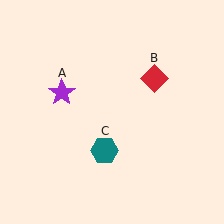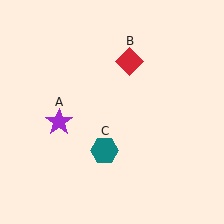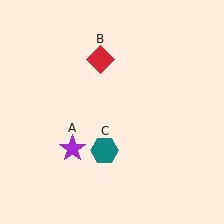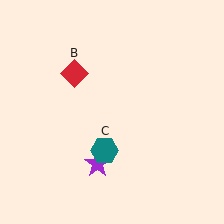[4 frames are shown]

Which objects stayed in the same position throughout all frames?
Teal hexagon (object C) remained stationary.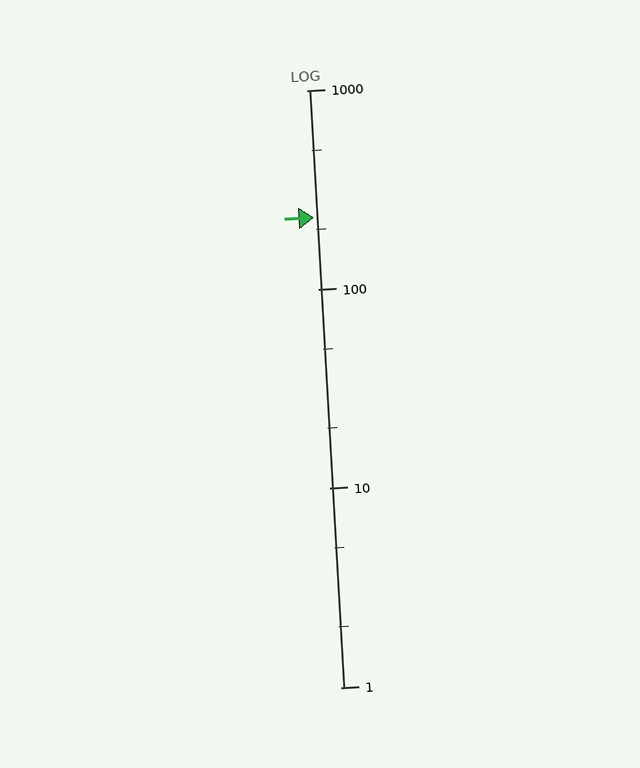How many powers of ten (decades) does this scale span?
The scale spans 3 decades, from 1 to 1000.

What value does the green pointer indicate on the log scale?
The pointer indicates approximately 230.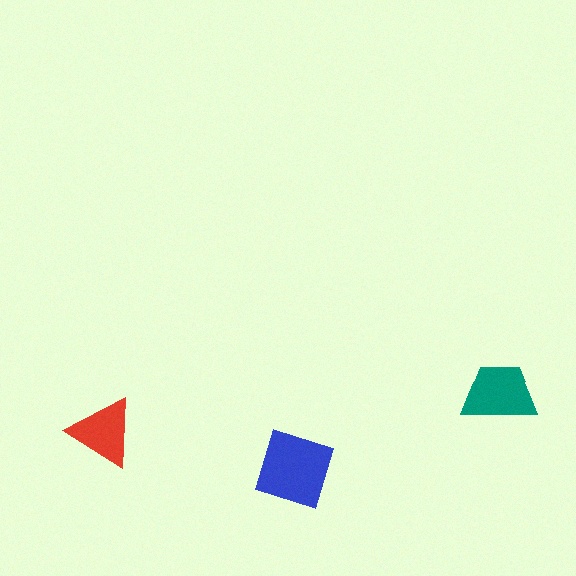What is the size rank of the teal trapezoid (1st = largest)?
2nd.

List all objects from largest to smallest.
The blue square, the teal trapezoid, the red triangle.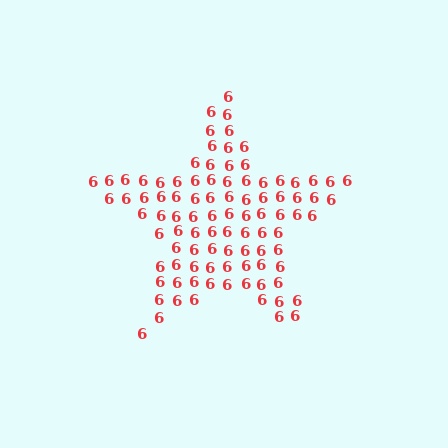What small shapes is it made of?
It is made of small digit 6's.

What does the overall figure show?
The overall figure shows a star.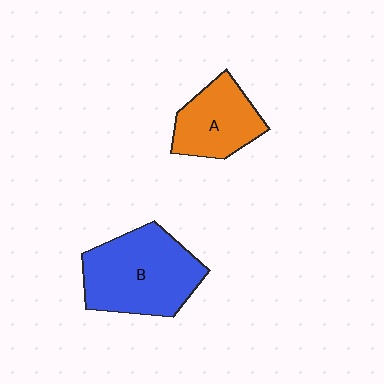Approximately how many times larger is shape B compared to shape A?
Approximately 1.6 times.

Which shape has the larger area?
Shape B (blue).